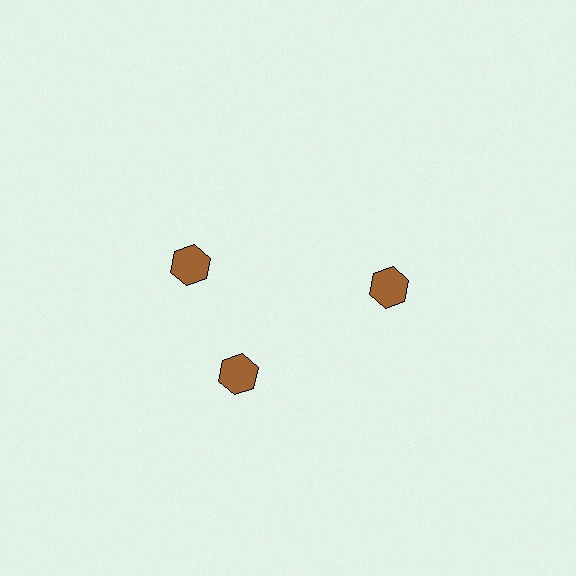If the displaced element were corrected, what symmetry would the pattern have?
It would have 3-fold rotational symmetry — the pattern would map onto itself every 120 degrees.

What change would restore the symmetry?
The symmetry would be restored by rotating it back into even spacing with its neighbors so that all 3 hexagons sit at equal angles and equal distance from the center.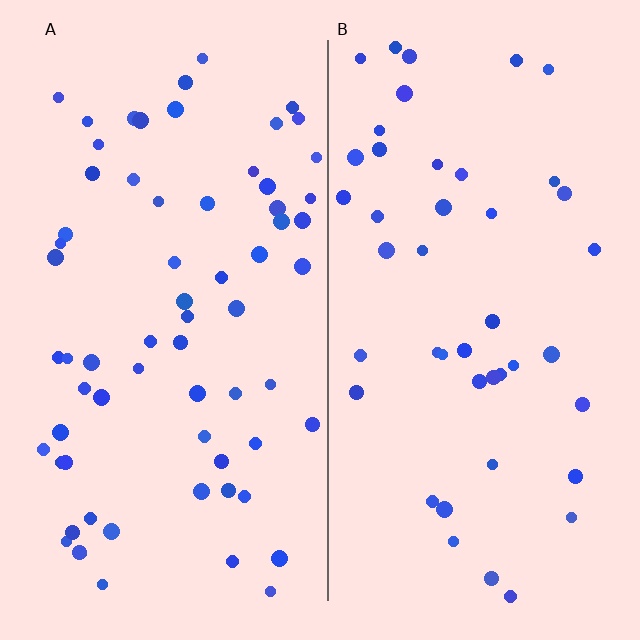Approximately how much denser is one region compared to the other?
Approximately 1.5× — region A over region B.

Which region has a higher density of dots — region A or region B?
A (the left).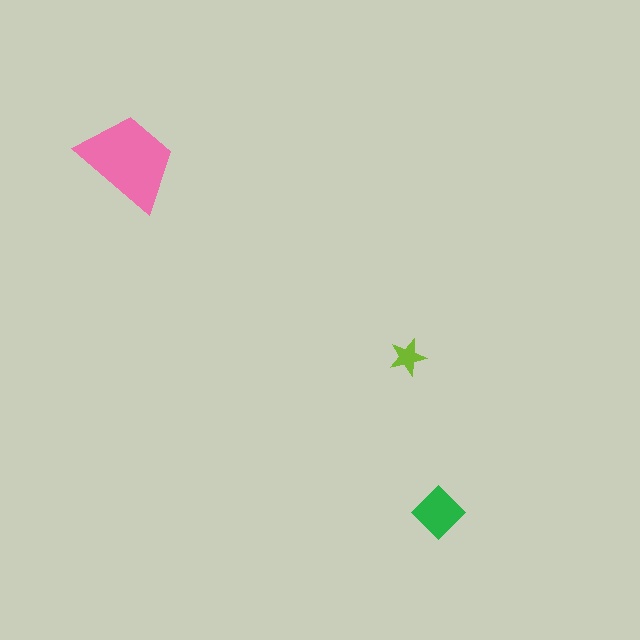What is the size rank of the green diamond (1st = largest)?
2nd.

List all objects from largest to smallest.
The pink trapezoid, the green diamond, the lime star.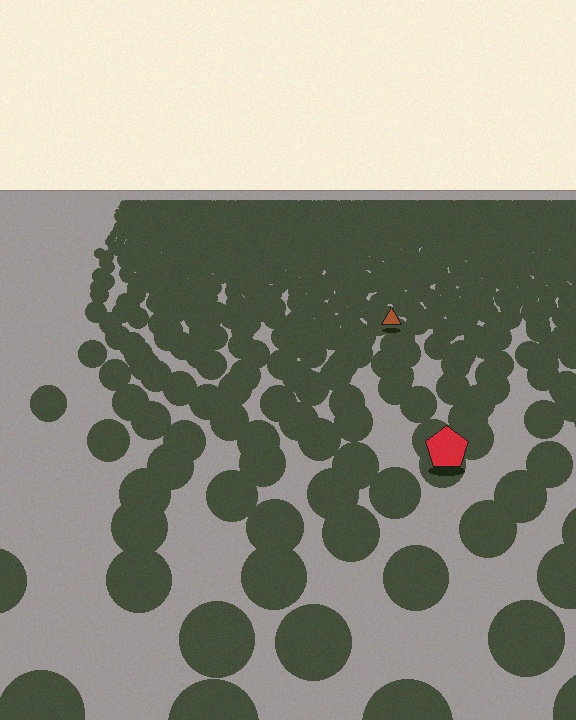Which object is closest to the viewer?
The red pentagon is closest. The texture marks near it are larger and more spread out.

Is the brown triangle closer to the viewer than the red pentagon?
No. The red pentagon is closer — you can tell from the texture gradient: the ground texture is coarser near it.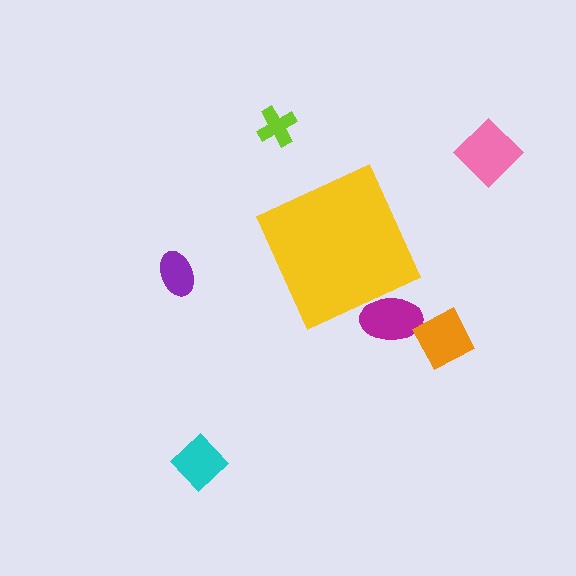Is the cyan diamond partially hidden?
No, the cyan diamond is fully visible.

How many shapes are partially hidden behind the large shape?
1 shape is partially hidden.